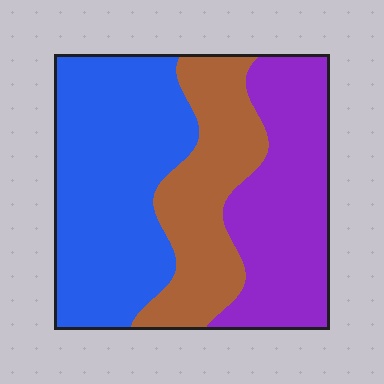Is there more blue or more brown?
Blue.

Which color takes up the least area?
Brown, at roughly 25%.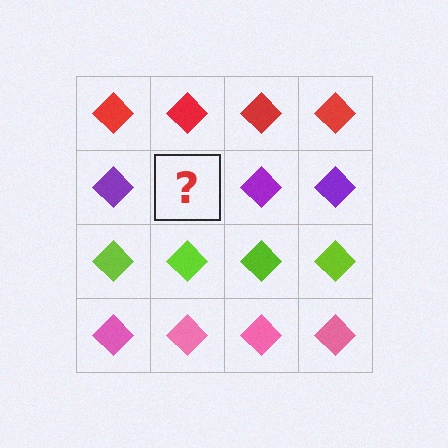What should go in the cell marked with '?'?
The missing cell should contain a purple diamond.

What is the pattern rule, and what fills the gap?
The rule is that each row has a consistent color. The gap should be filled with a purple diamond.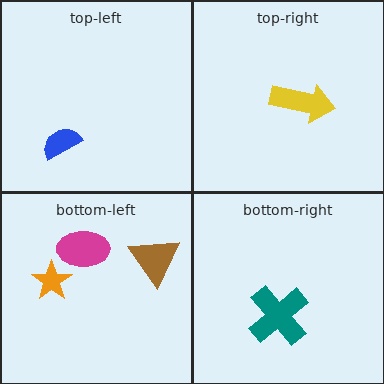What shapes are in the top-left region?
The blue semicircle.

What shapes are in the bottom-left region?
The brown triangle, the magenta ellipse, the orange star.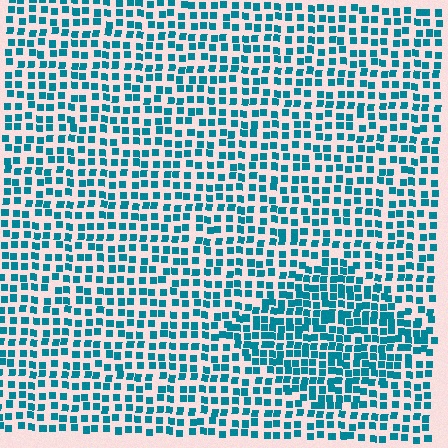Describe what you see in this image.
The image contains small teal elements arranged at two different densities. A diamond-shaped region is visible where the elements are more densely packed than the surrounding area.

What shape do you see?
I see a diamond.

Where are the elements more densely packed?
The elements are more densely packed inside the diamond boundary.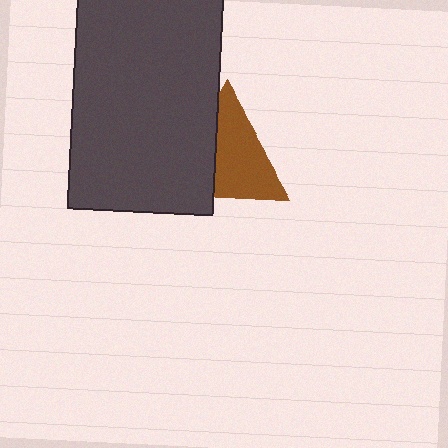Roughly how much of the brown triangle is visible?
About half of it is visible (roughly 60%).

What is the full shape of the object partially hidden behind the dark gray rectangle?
The partially hidden object is a brown triangle.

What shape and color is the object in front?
The object in front is a dark gray rectangle.